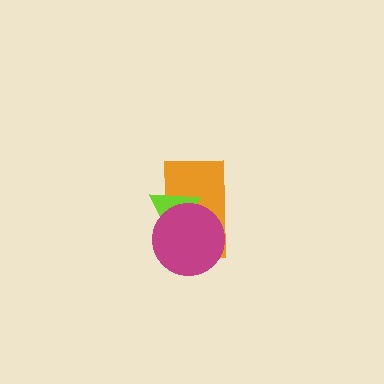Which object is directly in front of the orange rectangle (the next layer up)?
The lime triangle is directly in front of the orange rectangle.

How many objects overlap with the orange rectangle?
2 objects overlap with the orange rectangle.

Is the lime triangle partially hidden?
Yes, it is partially covered by another shape.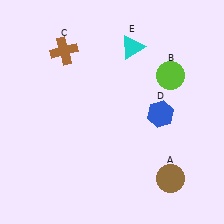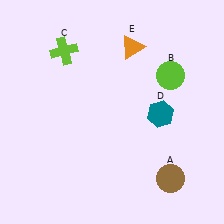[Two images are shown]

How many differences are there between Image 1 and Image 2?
There are 3 differences between the two images.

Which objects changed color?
C changed from brown to lime. D changed from blue to teal. E changed from cyan to orange.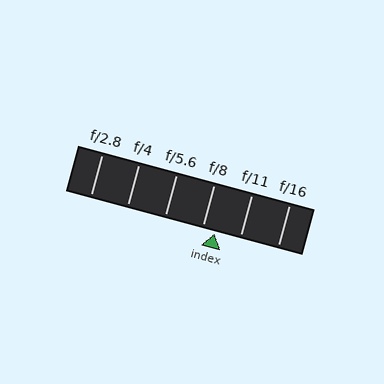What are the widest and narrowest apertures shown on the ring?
The widest aperture shown is f/2.8 and the narrowest is f/16.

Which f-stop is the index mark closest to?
The index mark is closest to f/8.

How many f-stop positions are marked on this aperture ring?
There are 6 f-stop positions marked.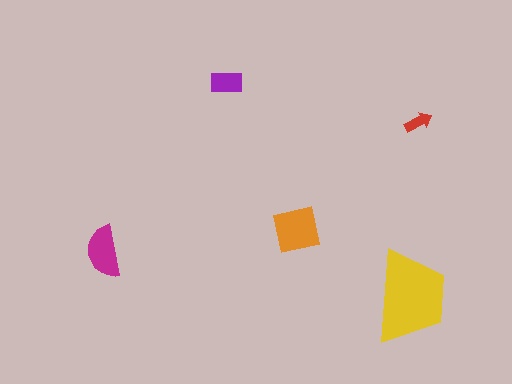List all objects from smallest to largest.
The red arrow, the purple rectangle, the magenta semicircle, the orange square, the yellow trapezoid.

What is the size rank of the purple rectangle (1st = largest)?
4th.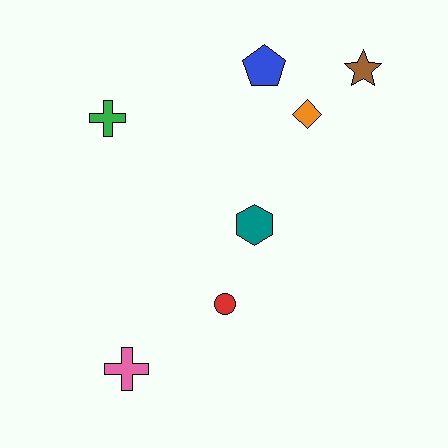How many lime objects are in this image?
There are no lime objects.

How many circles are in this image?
There is 1 circle.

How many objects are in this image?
There are 7 objects.